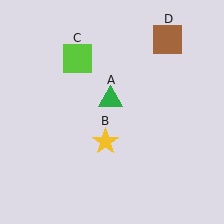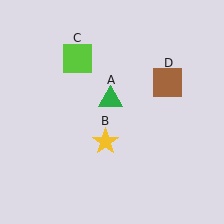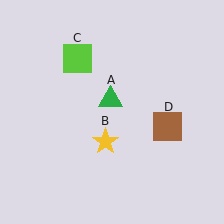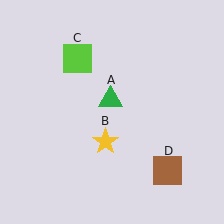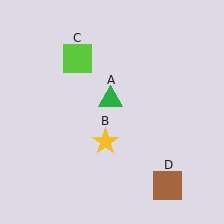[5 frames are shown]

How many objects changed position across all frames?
1 object changed position: brown square (object D).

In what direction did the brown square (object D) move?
The brown square (object D) moved down.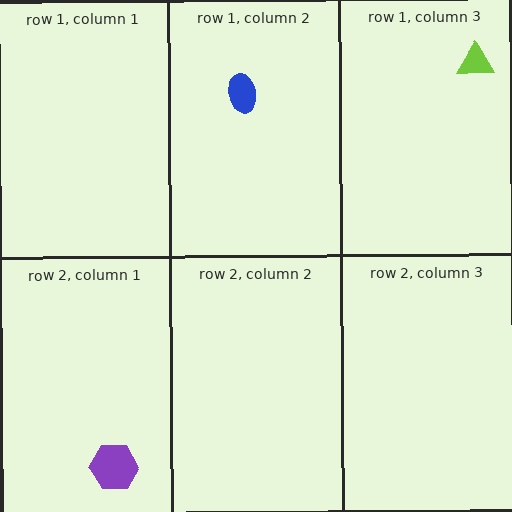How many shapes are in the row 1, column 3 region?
1.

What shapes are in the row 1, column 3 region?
The lime triangle.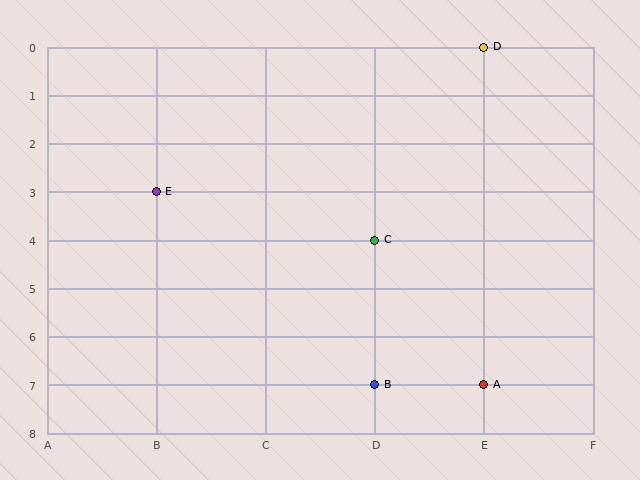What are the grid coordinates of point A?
Point A is at grid coordinates (E, 7).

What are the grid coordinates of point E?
Point E is at grid coordinates (B, 3).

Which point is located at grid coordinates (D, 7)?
Point B is at (D, 7).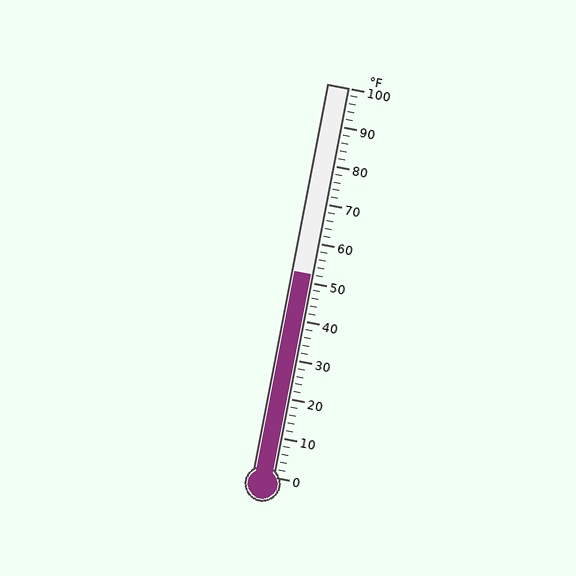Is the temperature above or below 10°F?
The temperature is above 10°F.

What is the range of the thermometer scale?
The thermometer scale ranges from 0°F to 100°F.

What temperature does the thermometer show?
The thermometer shows approximately 52°F.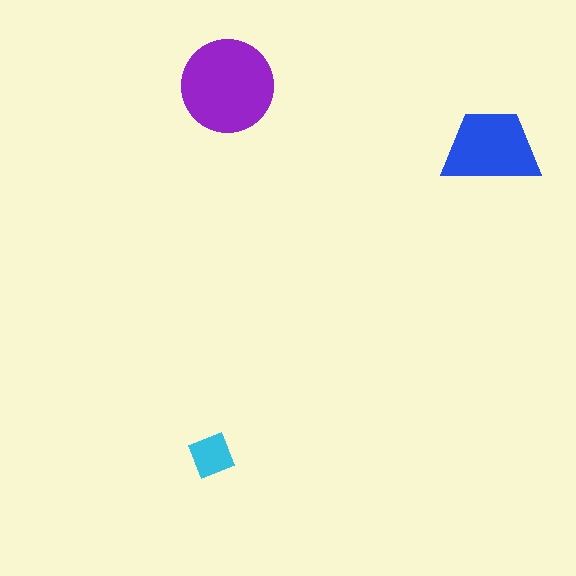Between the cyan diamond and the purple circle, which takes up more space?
The purple circle.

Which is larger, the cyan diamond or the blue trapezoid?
The blue trapezoid.